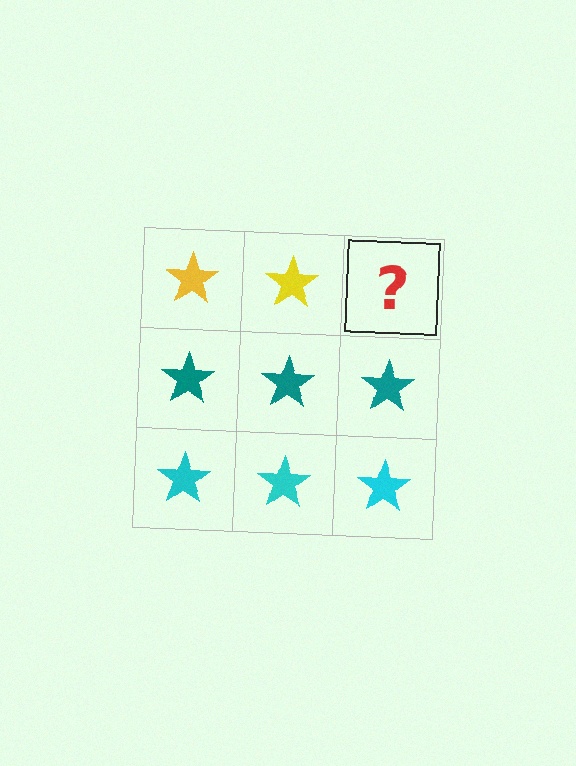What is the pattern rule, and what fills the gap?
The rule is that each row has a consistent color. The gap should be filled with a yellow star.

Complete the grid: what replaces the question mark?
The question mark should be replaced with a yellow star.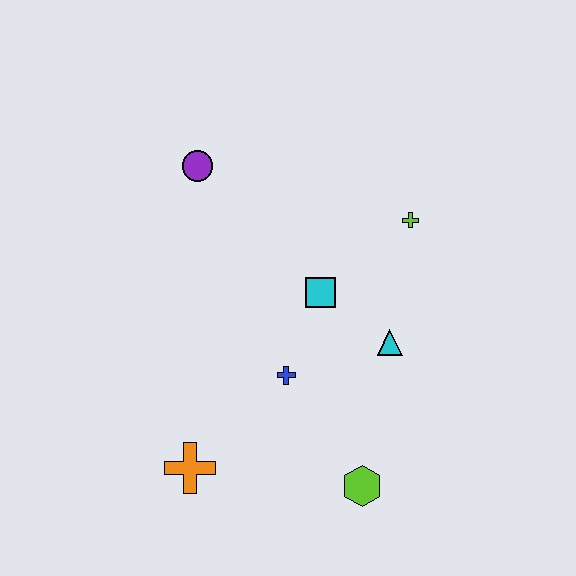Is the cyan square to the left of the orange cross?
No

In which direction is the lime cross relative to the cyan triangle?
The lime cross is above the cyan triangle.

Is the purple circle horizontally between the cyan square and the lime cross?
No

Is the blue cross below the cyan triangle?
Yes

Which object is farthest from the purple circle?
The lime hexagon is farthest from the purple circle.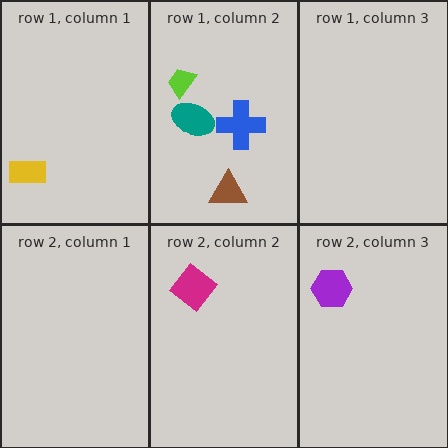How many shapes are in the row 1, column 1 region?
1.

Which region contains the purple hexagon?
The row 2, column 3 region.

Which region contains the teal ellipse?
The row 1, column 2 region.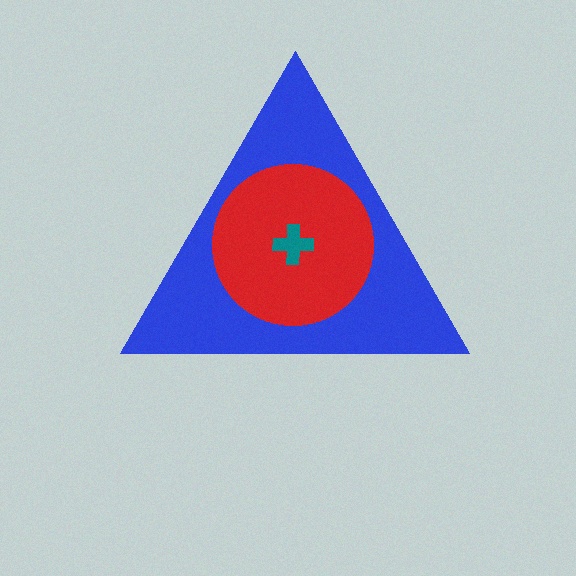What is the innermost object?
The teal cross.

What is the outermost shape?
The blue triangle.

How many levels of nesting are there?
3.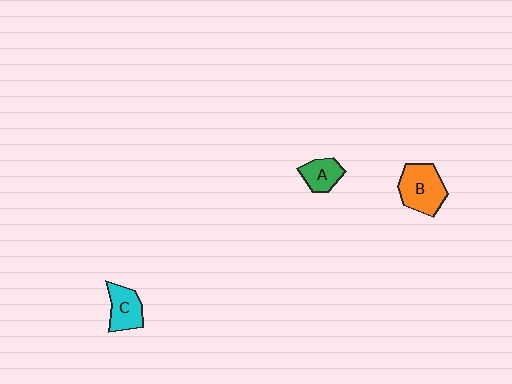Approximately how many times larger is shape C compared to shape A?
Approximately 1.2 times.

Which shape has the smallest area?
Shape A (green).